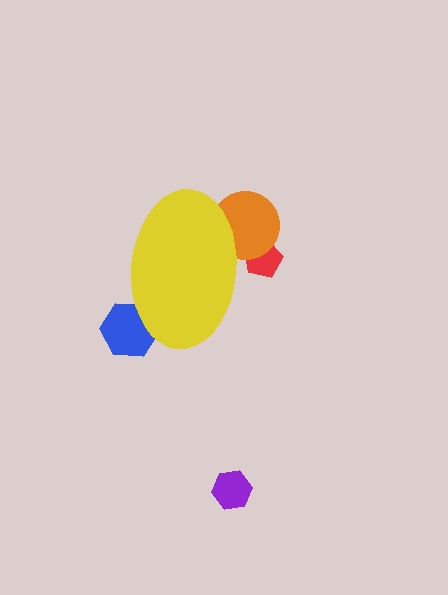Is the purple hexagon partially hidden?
No, the purple hexagon is fully visible.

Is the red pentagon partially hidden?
Yes, the red pentagon is partially hidden behind the yellow ellipse.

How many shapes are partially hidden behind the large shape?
3 shapes are partially hidden.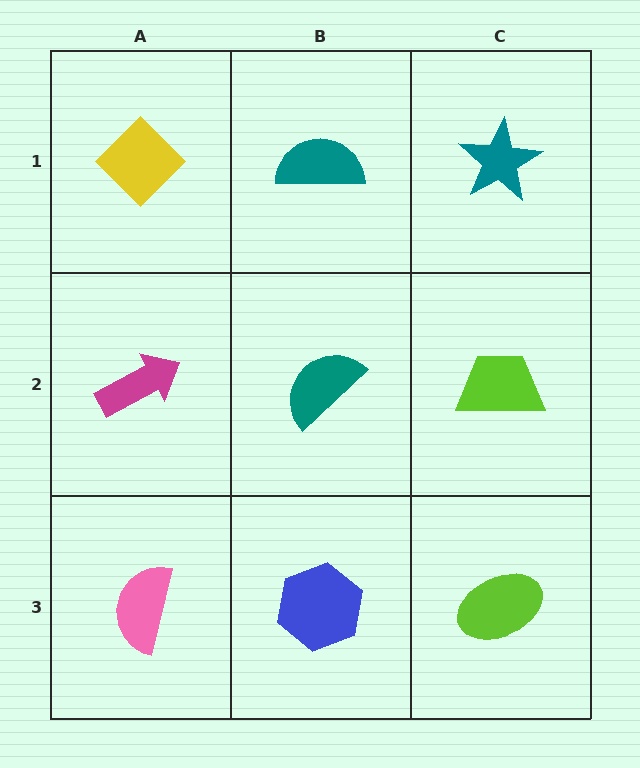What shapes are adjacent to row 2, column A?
A yellow diamond (row 1, column A), a pink semicircle (row 3, column A), a teal semicircle (row 2, column B).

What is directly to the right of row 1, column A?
A teal semicircle.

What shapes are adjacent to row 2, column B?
A teal semicircle (row 1, column B), a blue hexagon (row 3, column B), a magenta arrow (row 2, column A), a lime trapezoid (row 2, column C).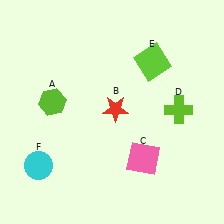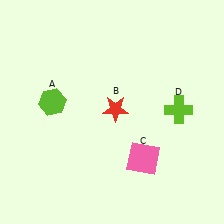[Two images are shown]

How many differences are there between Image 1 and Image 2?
There are 2 differences between the two images.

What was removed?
The cyan circle (F), the lime square (E) were removed in Image 2.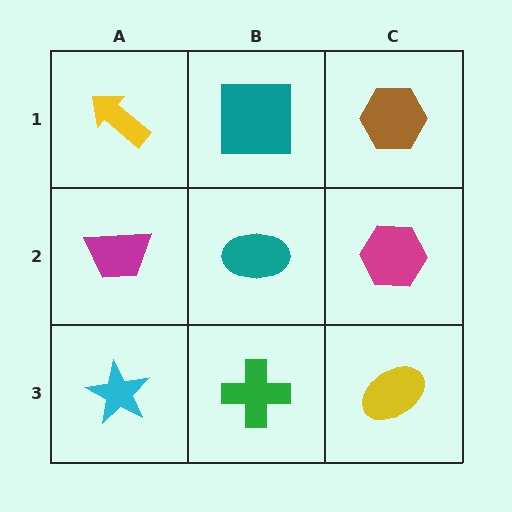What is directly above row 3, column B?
A teal ellipse.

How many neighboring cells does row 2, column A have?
3.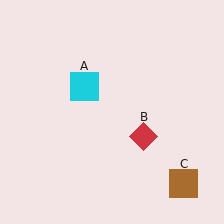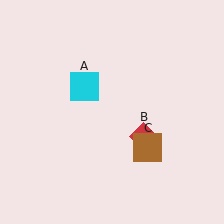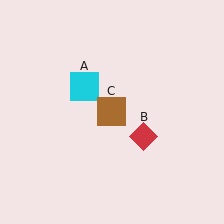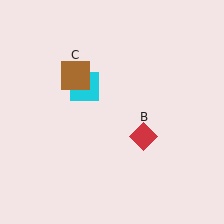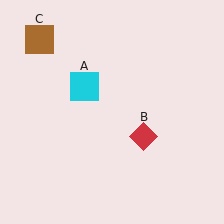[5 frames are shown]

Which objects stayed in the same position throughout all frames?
Cyan square (object A) and red diamond (object B) remained stationary.